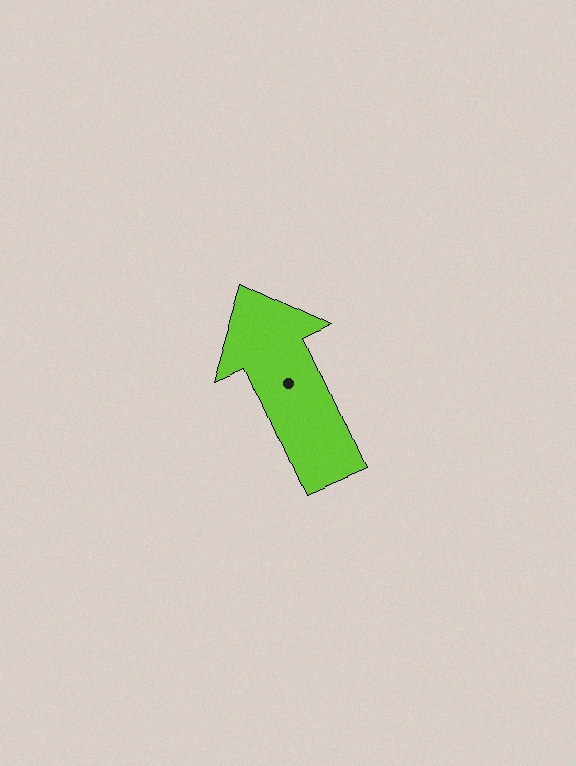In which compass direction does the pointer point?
Northwest.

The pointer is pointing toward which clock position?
Roughly 11 o'clock.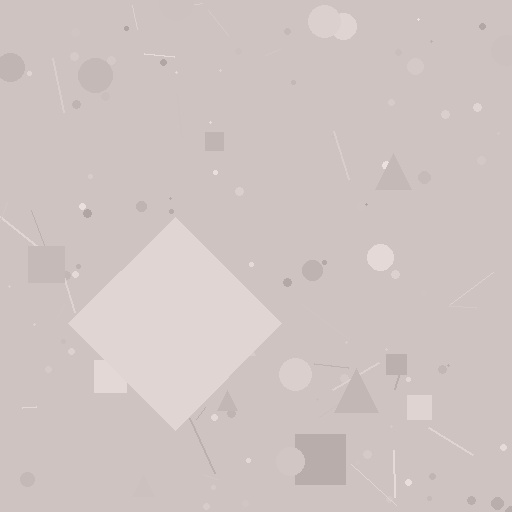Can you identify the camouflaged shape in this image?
The camouflaged shape is a diamond.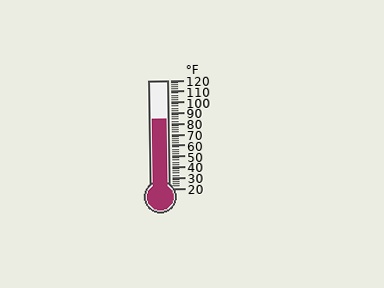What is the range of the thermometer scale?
The thermometer scale ranges from 20°F to 120°F.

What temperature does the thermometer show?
The thermometer shows approximately 84°F.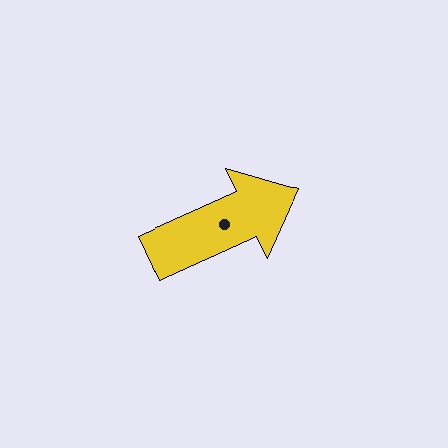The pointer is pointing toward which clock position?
Roughly 2 o'clock.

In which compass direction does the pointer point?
Northeast.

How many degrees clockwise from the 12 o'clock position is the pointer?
Approximately 65 degrees.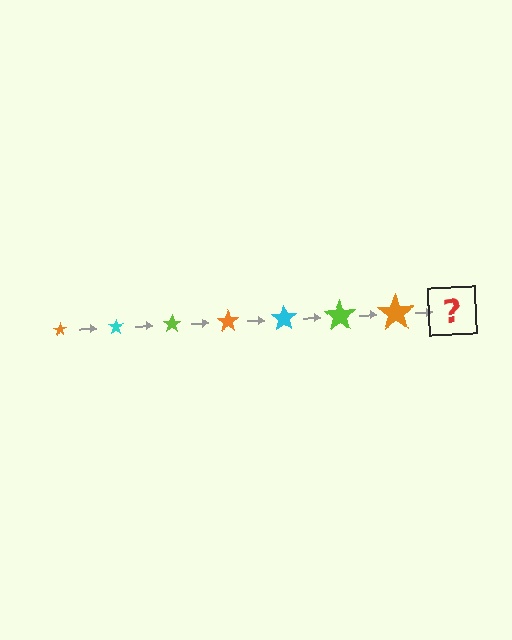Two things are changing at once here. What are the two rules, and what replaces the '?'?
The two rules are that the star grows larger each step and the color cycles through orange, cyan, and lime. The '?' should be a cyan star, larger than the previous one.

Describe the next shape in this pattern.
It should be a cyan star, larger than the previous one.